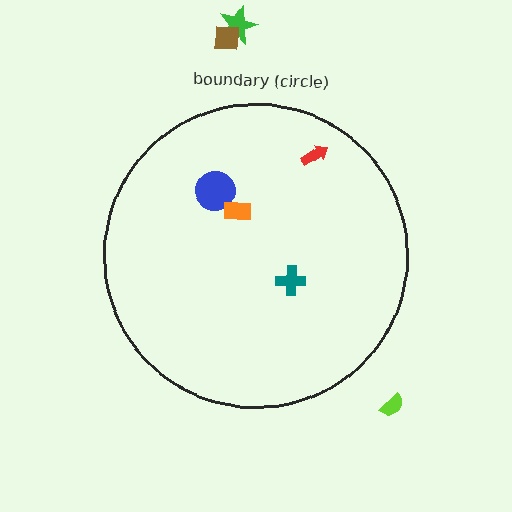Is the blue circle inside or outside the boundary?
Inside.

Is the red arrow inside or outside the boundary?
Inside.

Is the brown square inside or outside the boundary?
Outside.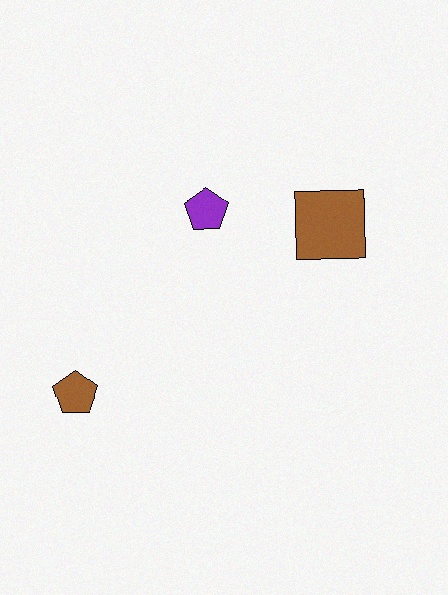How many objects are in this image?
There are 3 objects.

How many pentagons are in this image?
There are 2 pentagons.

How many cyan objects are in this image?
There are no cyan objects.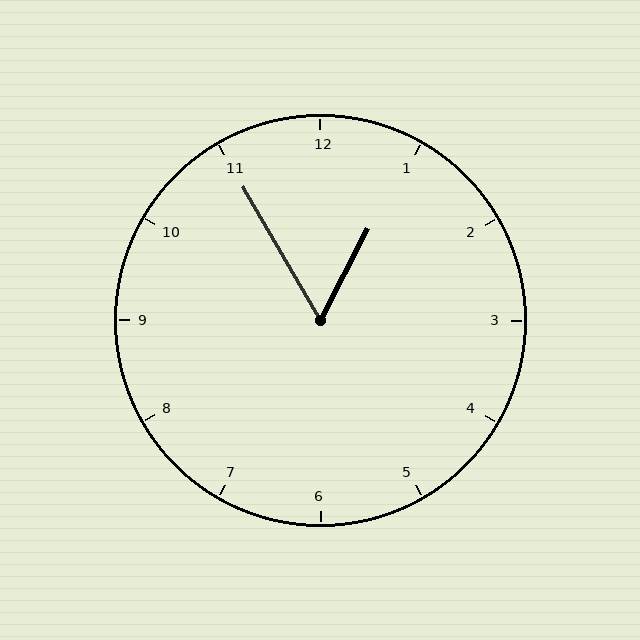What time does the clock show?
12:55.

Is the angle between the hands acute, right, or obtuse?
It is acute.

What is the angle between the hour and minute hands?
Approximately 58 degrees.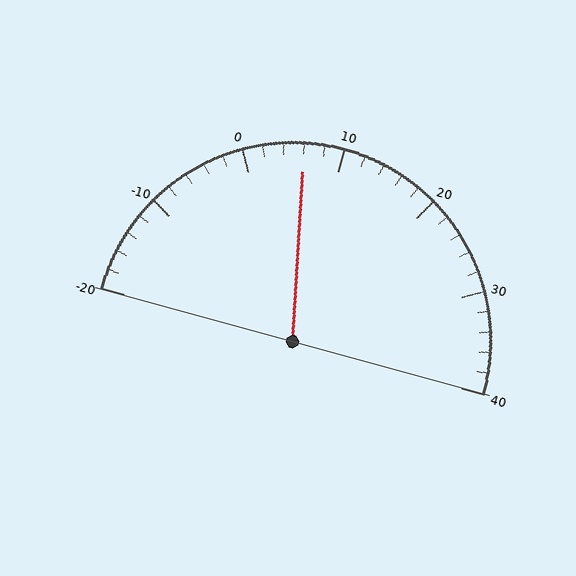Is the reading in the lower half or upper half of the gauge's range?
The reading is in the lower half of the range (-20 to 40).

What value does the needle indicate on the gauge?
The needle indicates approximately 6.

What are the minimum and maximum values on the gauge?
The gauge ranges from -20 to 40.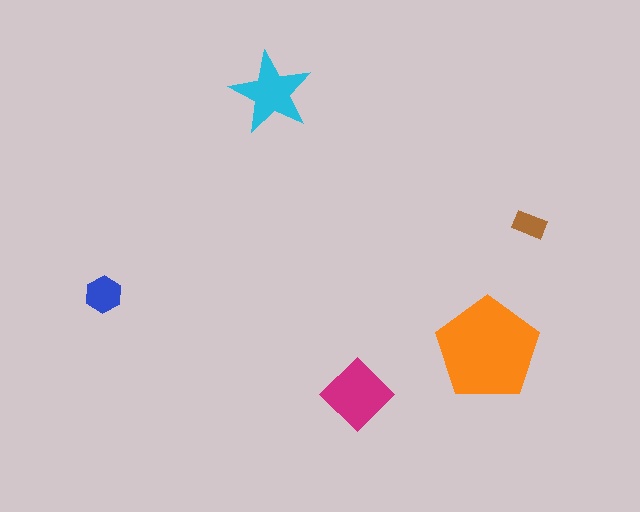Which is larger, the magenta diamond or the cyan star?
The magenta diamond.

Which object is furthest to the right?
The brown rectangle is rightmost.